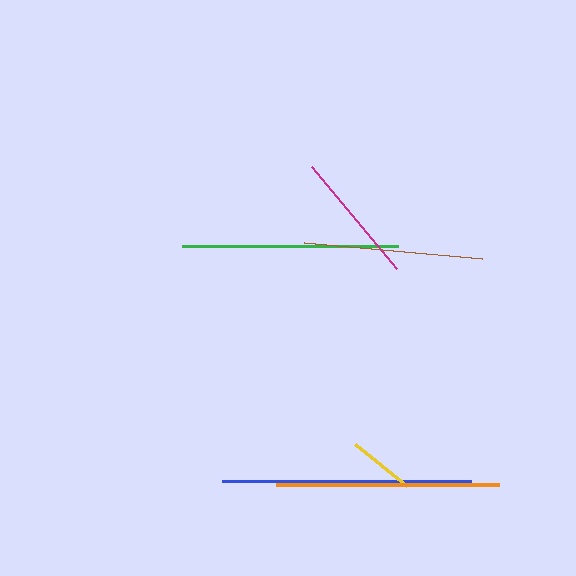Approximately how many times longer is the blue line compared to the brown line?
The blue line is approximately 1.4 times the length of the brown line.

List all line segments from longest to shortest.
From longest to shortest: blue, orange, green, brown, magenta, yellow.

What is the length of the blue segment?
The blue segment is approximately 250 pixels long.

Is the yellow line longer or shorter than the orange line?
The orange line is longer than the yellow line.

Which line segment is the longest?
The blue line is the longest at approximately 250 pixels.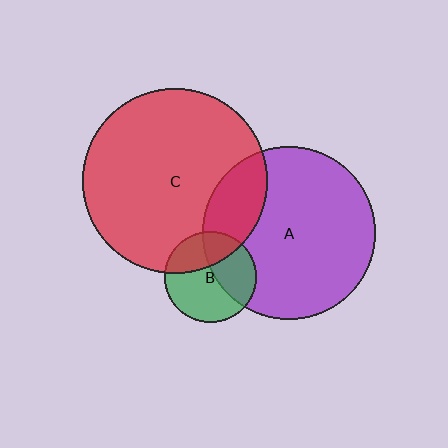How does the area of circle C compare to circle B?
Approximately 4.1 times.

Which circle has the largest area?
Circle C (red).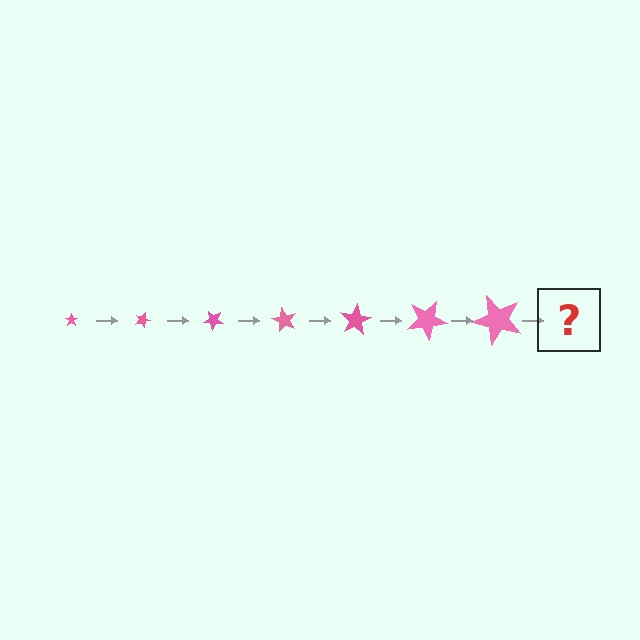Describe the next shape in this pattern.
It should be a star, larger than the previous one and rotated 140 degrees from the start.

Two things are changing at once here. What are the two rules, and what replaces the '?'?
The two rules are that the star grows larger each step and it rotates 20 degrees each step. The '?' should be a star, larger than the previous one and rotated 140 degrees from the start.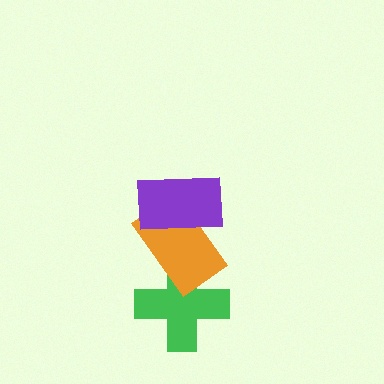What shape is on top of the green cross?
The orange rectangle is on top of the green cross.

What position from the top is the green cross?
The green cross is 3rd from the top.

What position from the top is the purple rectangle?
The purple rectangle is 1st from the top.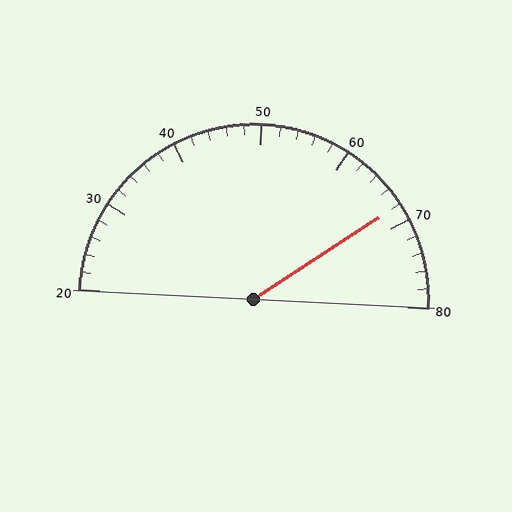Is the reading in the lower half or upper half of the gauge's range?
The reading is in the upper half of the range (20 to 80).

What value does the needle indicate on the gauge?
The needle indicates approximately 68.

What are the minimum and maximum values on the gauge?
The gauge ranges from 20 to 80.